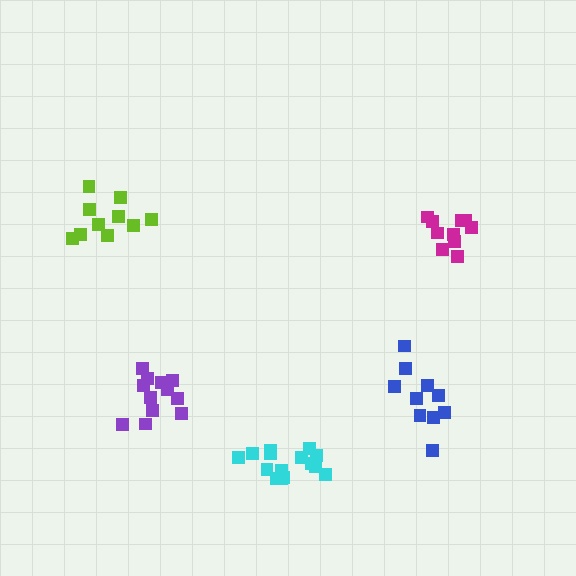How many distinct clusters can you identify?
There are 5 distinct clusters.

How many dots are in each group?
Group 1: 10 dots, Group 2: 10 dots, Group 3: 15 dots, Group 4: 13 dots, Group 5: 10 dots (58 total).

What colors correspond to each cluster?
The clusters are colored: magenta, blue, cyan, purple, lime.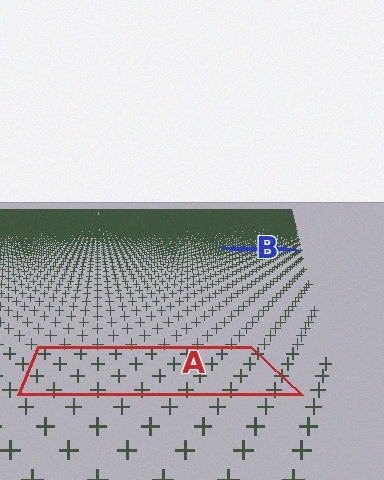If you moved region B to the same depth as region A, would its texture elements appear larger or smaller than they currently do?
They would appear larger. At a closer depth, the same texture elements are projected at a bigger on-screen size.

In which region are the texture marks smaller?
The texture marks are smaller in region B, because it is farther away.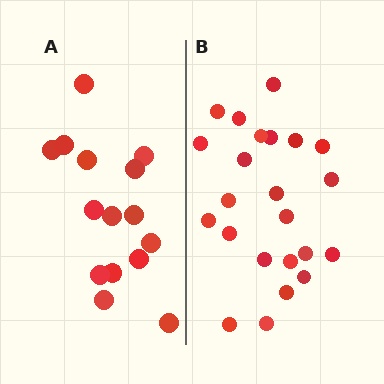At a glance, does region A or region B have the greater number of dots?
Region B (the right region) has more dots.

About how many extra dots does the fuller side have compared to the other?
Region B has roughly 8 or so more dots than region A.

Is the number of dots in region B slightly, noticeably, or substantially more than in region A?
Region B has substantially more. The ratio is roughly 1.5 to 1.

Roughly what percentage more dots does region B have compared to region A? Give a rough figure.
About 55% more.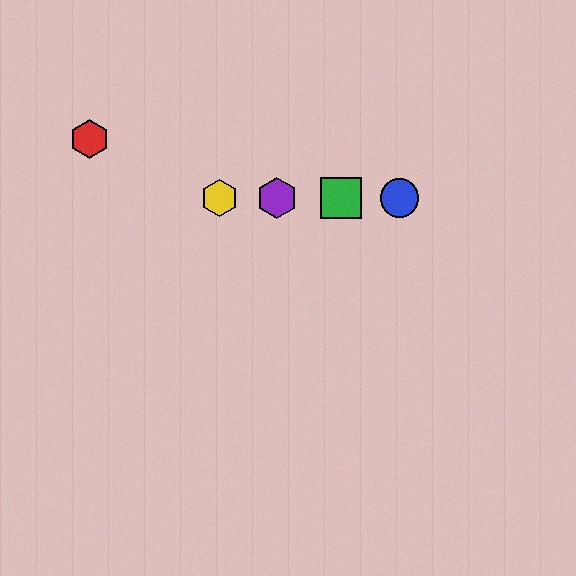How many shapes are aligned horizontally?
4 shapes (the blue circle, the green square, the yellow hexagon, the purple hexagon) are aligned horizontally.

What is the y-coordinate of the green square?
The green square is at y≈198.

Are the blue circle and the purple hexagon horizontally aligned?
Yes, both are at y≈198.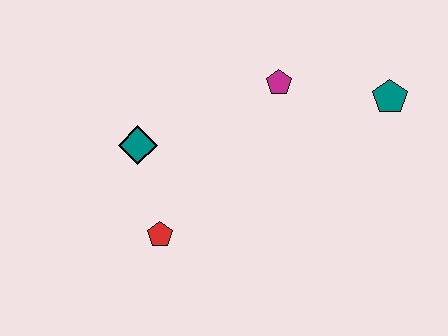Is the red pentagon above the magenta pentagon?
No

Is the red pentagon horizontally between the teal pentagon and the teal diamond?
Yes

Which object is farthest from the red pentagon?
The teal pentagon is farthest from the red pentagon.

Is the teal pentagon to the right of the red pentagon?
Yes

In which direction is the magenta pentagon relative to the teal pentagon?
The magenta pentagon is to the left of the teal pentagon.